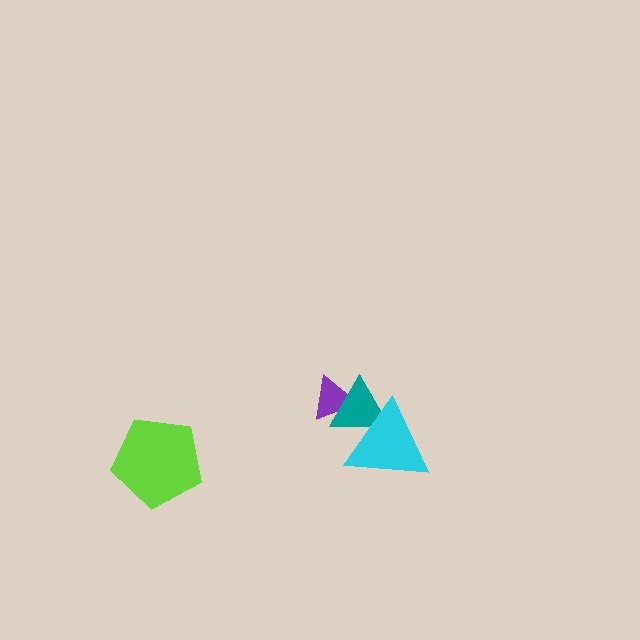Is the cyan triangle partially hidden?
No, no other shape covers it.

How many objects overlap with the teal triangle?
2 objects overlap with the teal triangle.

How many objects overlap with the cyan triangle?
1 object overlaps with the cyan triangle.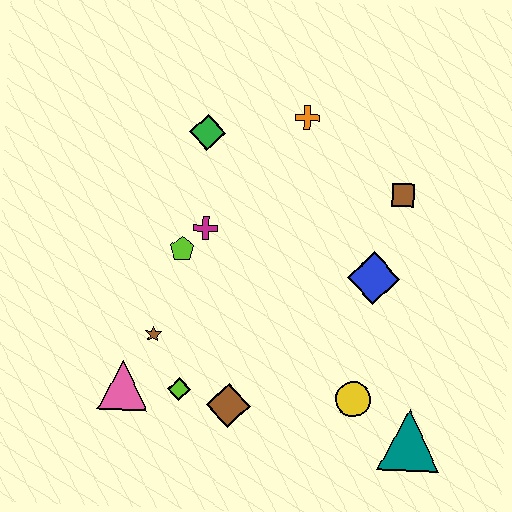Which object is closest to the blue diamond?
The brown square is closest to the blue diamond.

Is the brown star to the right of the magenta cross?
No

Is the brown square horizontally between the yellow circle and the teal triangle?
Yes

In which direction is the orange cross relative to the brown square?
The orange cross is to the left of the brown square.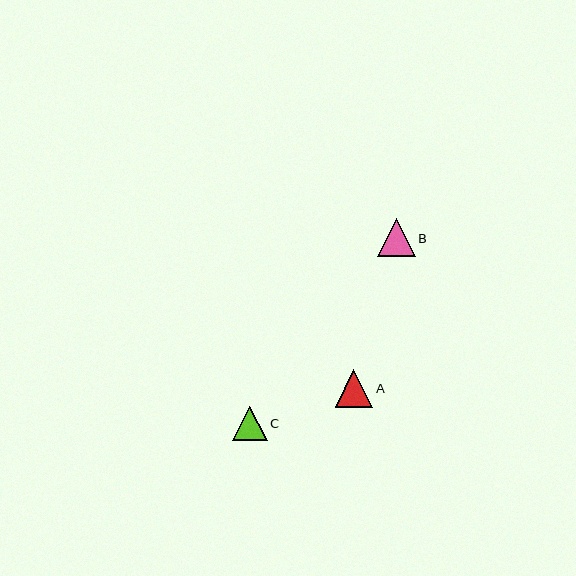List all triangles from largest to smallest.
From largest to smallest: A, B, C.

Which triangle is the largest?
Triangle A is the largest with a size of approximately 38 pixels.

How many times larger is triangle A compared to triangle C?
Triangle A is approximately 1.1 times the size of triangle C.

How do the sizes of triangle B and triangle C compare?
Triangle B and triangle C are approximately the same size.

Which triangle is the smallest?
Triangle C is the smallest with a size of approximately 34 pixels.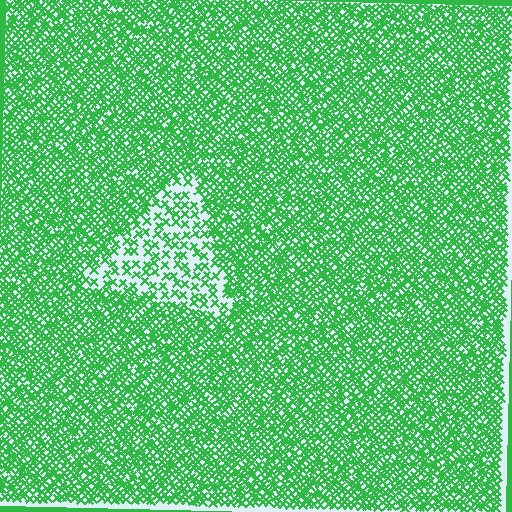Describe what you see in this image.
The image contains small green elements arranged at two different densities. A triangle-shaped region is visible where the elements are less densely packed than the surrounding area.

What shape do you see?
I see a triangle.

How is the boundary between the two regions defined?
The boundary is defined by a change in element density (approximately 2.4x ratio). All elements are the same color, size, and shape.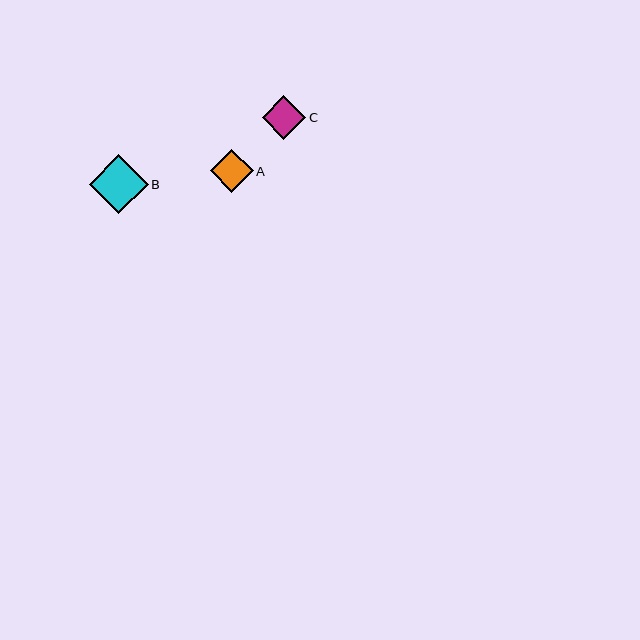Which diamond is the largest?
Diamond B is the largest with a size of approximately 59 pixels.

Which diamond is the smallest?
Diamond A is the smallest with a size of approximately 43 pixels.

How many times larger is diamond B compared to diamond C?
Diamond B is approximately 1.4 times the size of diamond C.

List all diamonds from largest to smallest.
From largest to smallest: B, C, A.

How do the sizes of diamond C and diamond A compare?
Diamond C and diamond A are approximately the same size.